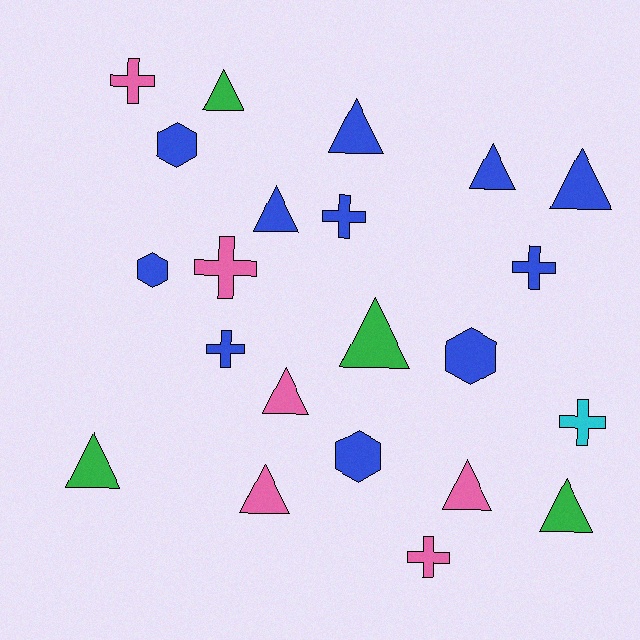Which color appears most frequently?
Blue, with 11 objects.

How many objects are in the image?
There are 22 objects.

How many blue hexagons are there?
There are 4 blue hexagons.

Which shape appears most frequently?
Triangle, with 11 objects.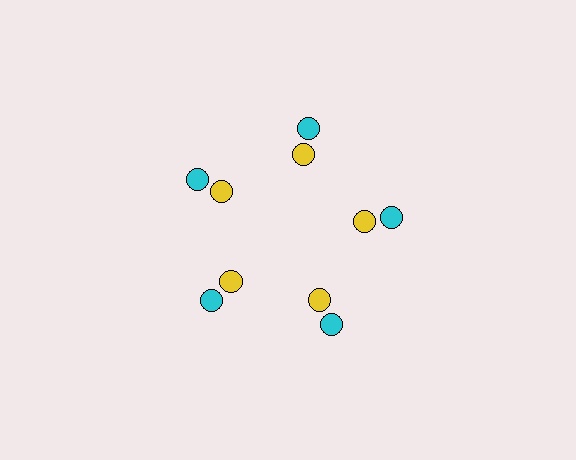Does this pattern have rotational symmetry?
Yes, this pattern has 5-fold rotational symmetry. It looks the same after rotating 72 degrees around the center.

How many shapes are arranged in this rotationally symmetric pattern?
There are 10 shapes, arranged in 5 groups of 2.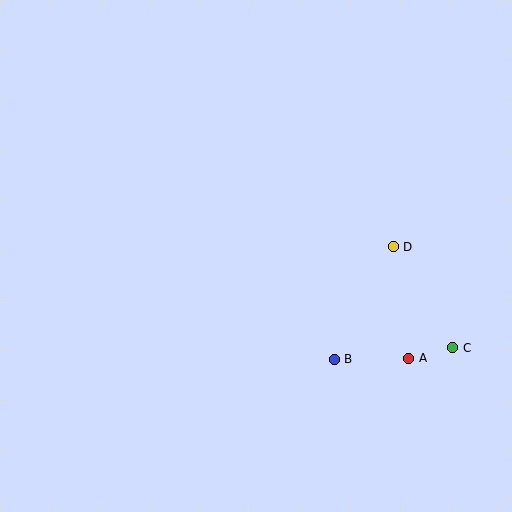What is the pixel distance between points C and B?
The distance between C and B is 119 pixels.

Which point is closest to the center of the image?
Point B at (334, 359) is closest to the center.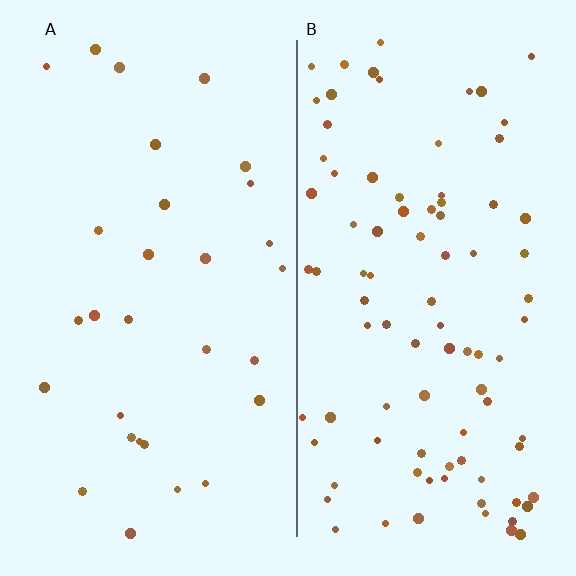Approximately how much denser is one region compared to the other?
Approximately 3.0× — region B over region A.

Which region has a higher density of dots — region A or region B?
B (the right).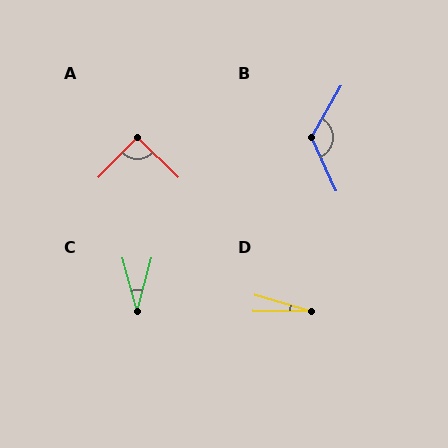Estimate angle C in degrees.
Approximately 31 degrees.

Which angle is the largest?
B, at approximately 126 degrees.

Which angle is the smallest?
D, at approximately 16 degrees.